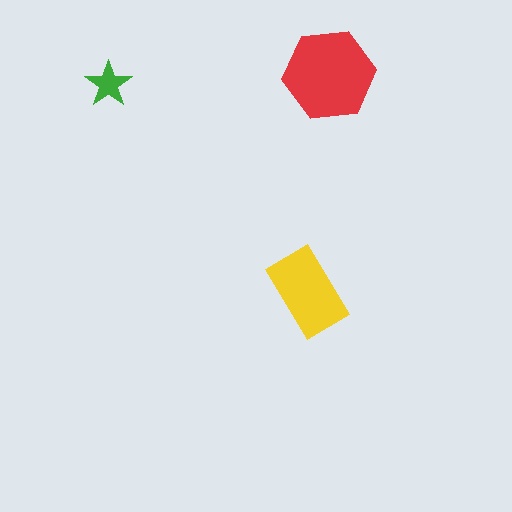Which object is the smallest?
The green star.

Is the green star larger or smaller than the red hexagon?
Smaller.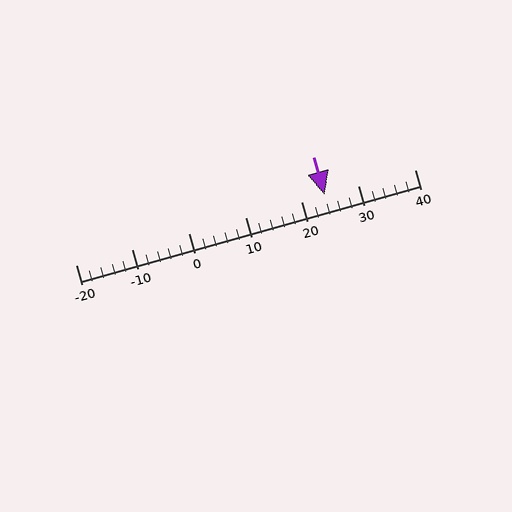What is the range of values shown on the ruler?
The ruler shows values from -20 to 40.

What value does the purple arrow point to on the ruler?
The purple arrow points to approximately 24.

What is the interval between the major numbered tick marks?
The major tick marks are spaced 10 units apart.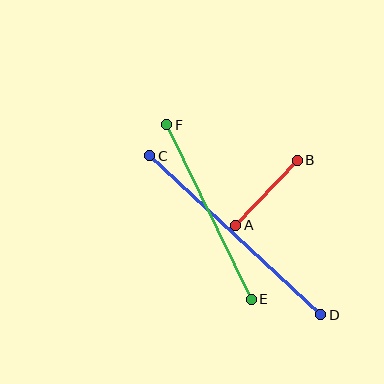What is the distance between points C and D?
The distance is approximately 234 pixels.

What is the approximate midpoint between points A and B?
The midpoint is at approximately (267, 193) pixels.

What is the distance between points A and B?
The distance is approximately 89 pixels.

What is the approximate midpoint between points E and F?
The midpoint is at approximately (209, 212) pixels.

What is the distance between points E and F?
The distance is approximately 194 pixels.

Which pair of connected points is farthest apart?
Points C and D are farthest apart.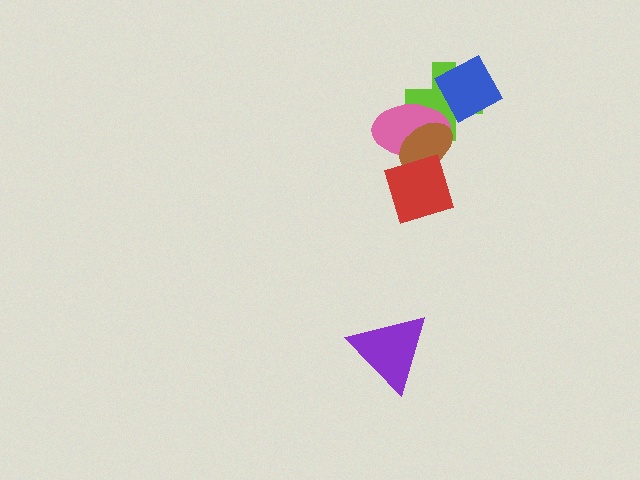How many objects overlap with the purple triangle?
0 objects overlap with the purple triangle.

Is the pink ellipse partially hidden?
Yes, it is partially covered by another shape.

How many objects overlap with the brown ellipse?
3 objects overlap with the brown ellipse.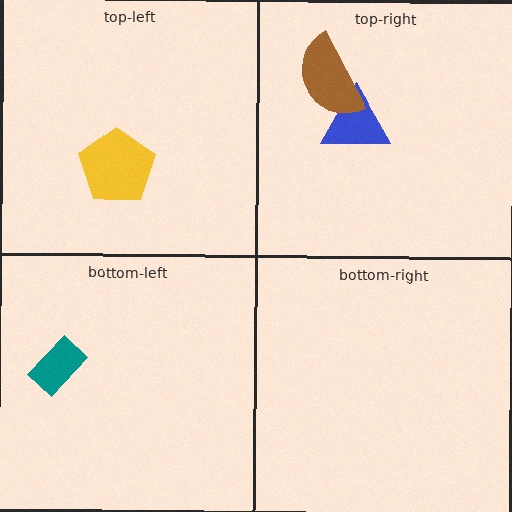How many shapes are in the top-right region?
2.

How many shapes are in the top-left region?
1.